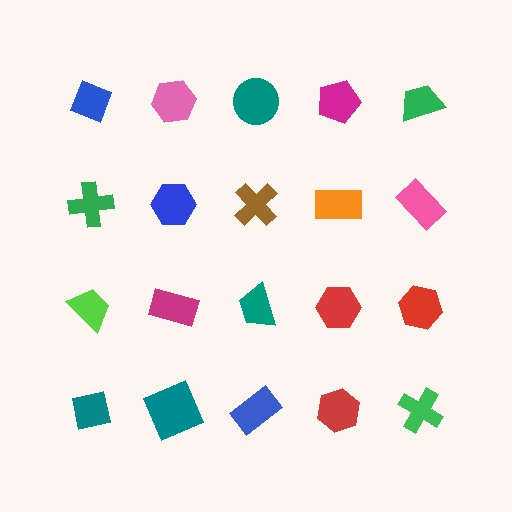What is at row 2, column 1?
A green cross.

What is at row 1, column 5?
A green trapezoid.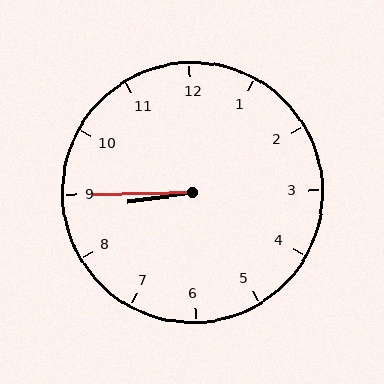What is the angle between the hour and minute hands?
Approximately 8 degrees.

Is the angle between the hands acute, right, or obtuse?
It is acute.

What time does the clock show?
8:45.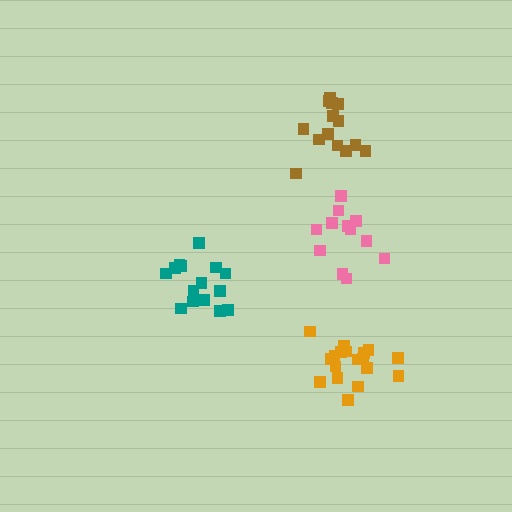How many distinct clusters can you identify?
There are 4 distinct clusters.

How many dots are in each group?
Group 1: 15 dots, Group 2: 18 dots, Group 3: 12 dots, Group 4: 14 dots (59 total).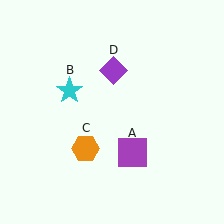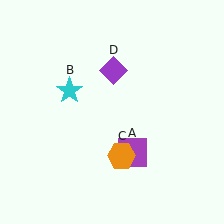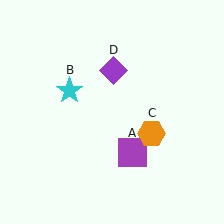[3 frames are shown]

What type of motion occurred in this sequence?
The orange hexagon (object C) rotated counterclockwise around the center of the scene.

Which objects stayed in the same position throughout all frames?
Purple square (object A) and cyan star (object B) and purple diamond (object D) remained stationary.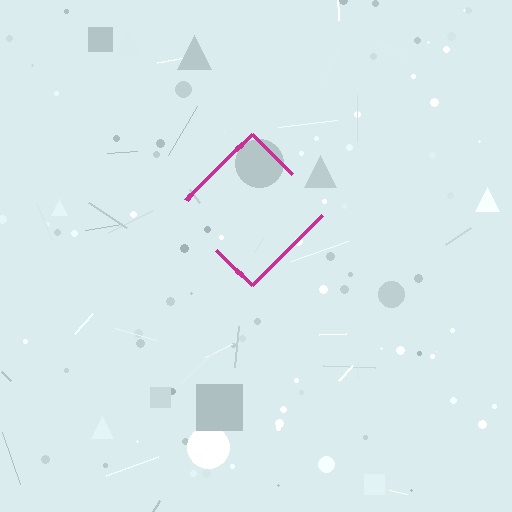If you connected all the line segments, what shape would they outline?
They would outline a diamond.